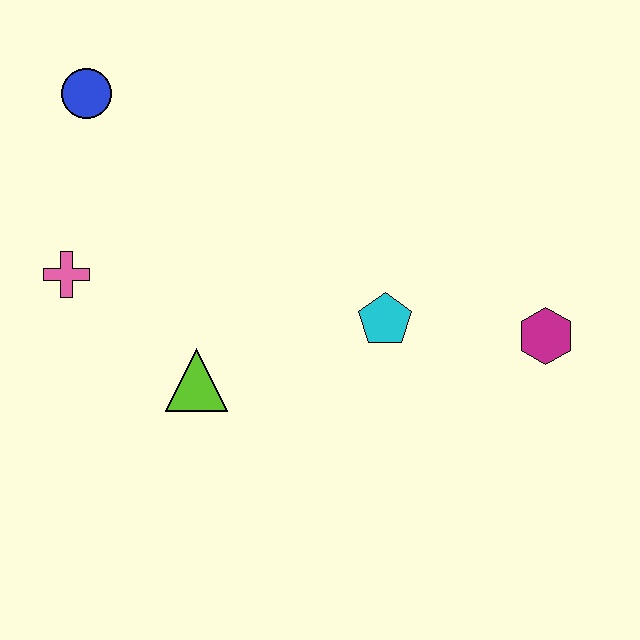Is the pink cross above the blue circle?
No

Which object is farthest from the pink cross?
The magenta hexagon is farthest from the pink cross.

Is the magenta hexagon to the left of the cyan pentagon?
No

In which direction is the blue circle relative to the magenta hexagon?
The blue circle is to the left of the magenta hexagon.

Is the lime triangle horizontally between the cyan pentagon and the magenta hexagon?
No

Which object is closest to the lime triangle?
The pink cross is closest to the lime triangle.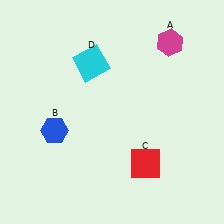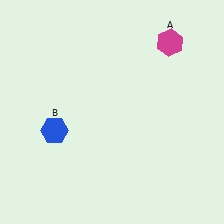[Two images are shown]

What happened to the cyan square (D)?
The cyan square (D) was removed in Image 2. It was in the top-left area of Image 1.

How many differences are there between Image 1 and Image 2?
There are 2 differences between the two images.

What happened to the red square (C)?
The red square (C) was removed in Image 2. It was in the bottom-right area of Image 1.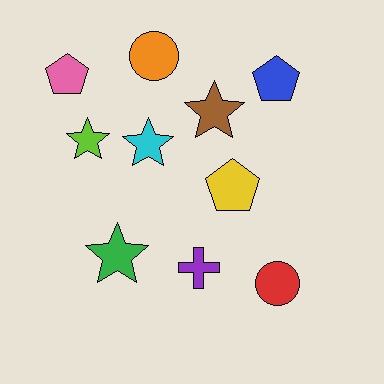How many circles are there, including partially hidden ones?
There are 2 circles.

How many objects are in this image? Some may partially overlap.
There are 10 objects.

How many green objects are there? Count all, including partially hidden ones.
There is 1 green object.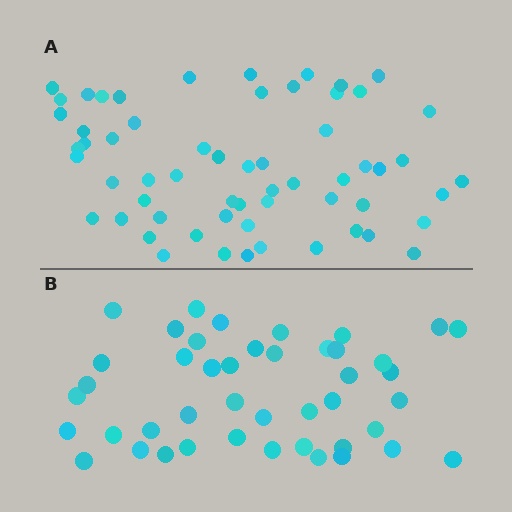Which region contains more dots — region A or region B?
Region A (the top region) has more dots.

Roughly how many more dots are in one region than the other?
Region A has approximately 15 more dots than region B.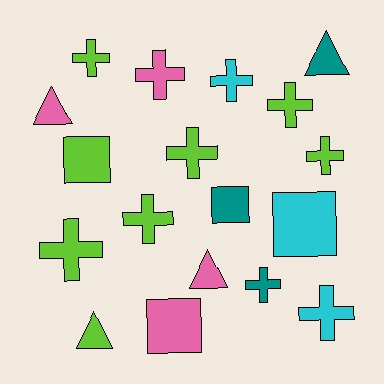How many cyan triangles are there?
There are no cyan triangles.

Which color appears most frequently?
Lime, with 8 objects.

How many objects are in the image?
There are 18 objects.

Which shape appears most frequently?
Cross, with 10 objects.